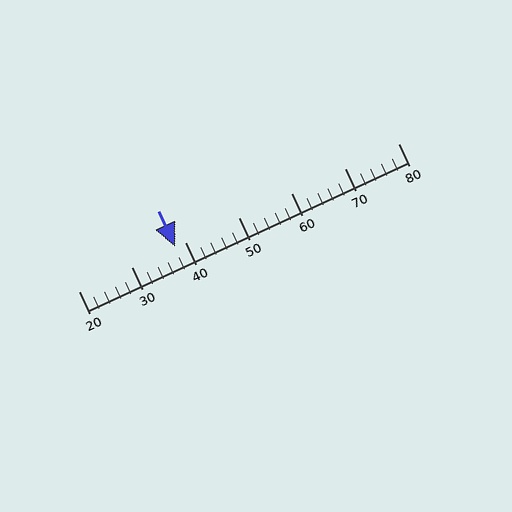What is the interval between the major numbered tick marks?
The major tick marks are spaced 10 units apart.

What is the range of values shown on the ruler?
The ruler shows values from 20 to 80.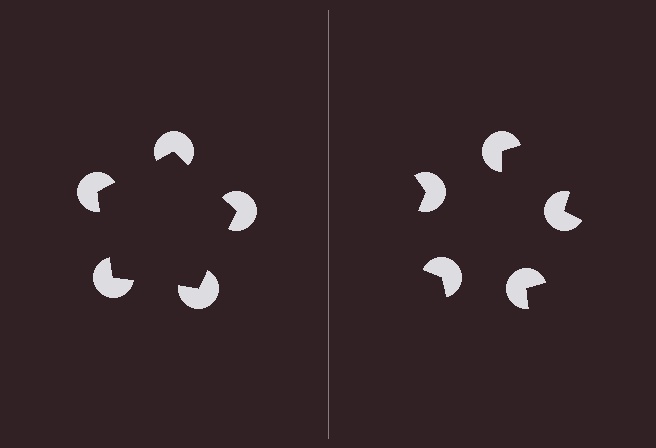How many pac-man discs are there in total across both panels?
10 — 5 on each side.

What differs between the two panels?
The pac-man discs are positioned identically on both sides; only the wedge orientations differ. On the left they align to a pentagon; on the right they are misaligned.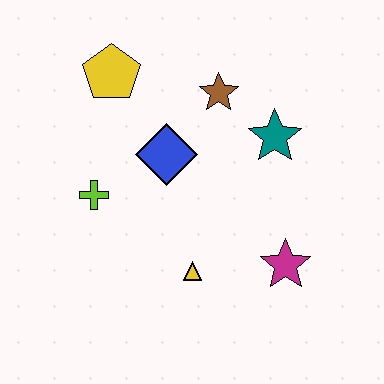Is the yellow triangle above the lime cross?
No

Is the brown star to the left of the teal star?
Yes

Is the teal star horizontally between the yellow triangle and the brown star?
No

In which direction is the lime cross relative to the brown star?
The lime cross is to the left of the brown star.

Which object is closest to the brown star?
The teal star is closest to the brown star.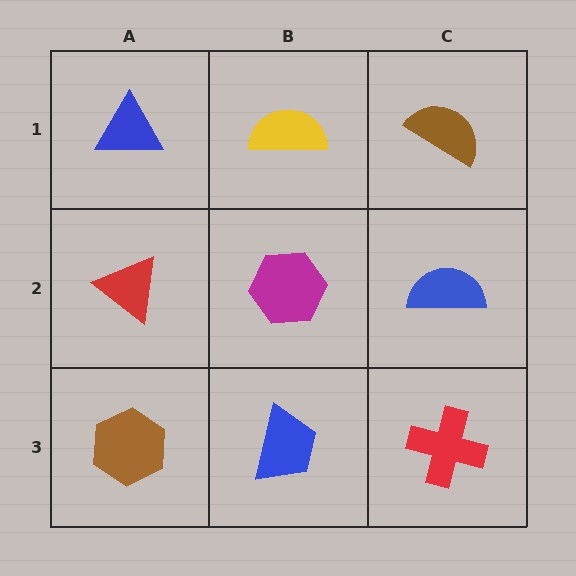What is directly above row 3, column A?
A red triangle.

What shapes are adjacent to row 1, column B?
A magenta hexagon (row 2, column B), a blue triangle (row 1, column A), a brown semicircle (row 1, column C).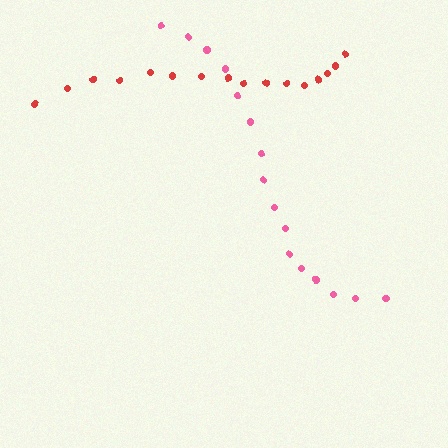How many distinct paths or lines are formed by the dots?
There are 2 distinct paths.